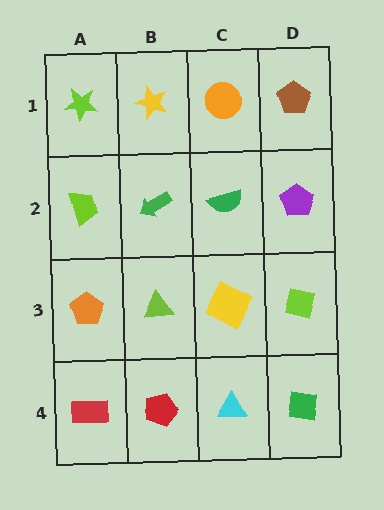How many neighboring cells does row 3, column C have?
4.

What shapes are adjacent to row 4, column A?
An orange pentagon (row 3, column A), a red pentagon (row 4, column B).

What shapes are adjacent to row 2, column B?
A yellow star (row 1, column B), a lime triangle (row 3, column B), a lime trapezoid (row 2, column A), a green semicircle (row 2, column C).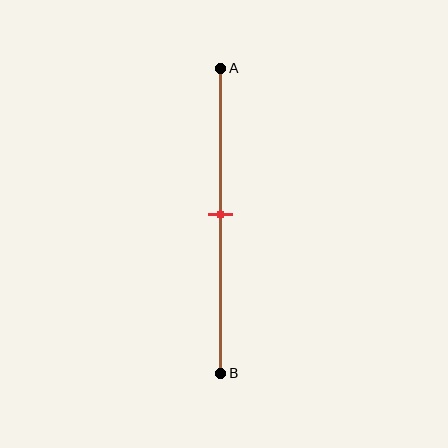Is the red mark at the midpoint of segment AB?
Yes, the mark is approximately at the midpoint.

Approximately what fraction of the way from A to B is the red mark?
The red mark is approximately 50% of the way from A to B.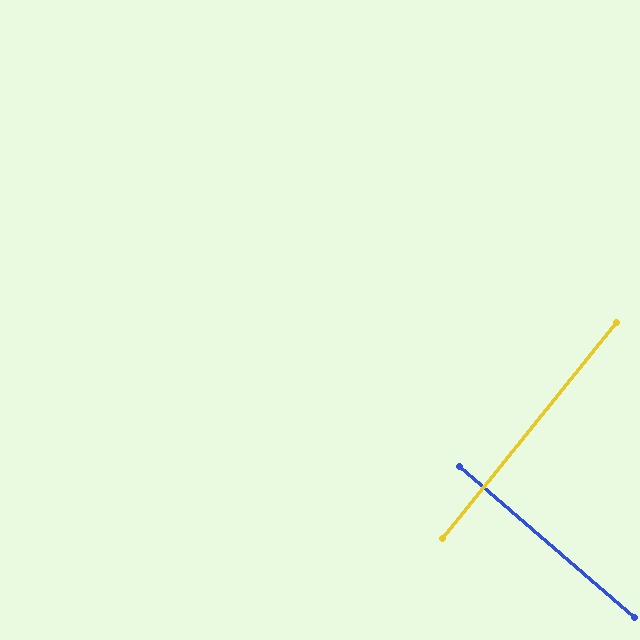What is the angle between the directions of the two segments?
Approximately 88 degrees.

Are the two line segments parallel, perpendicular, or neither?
Perpendicular — they meet at approximately 88°.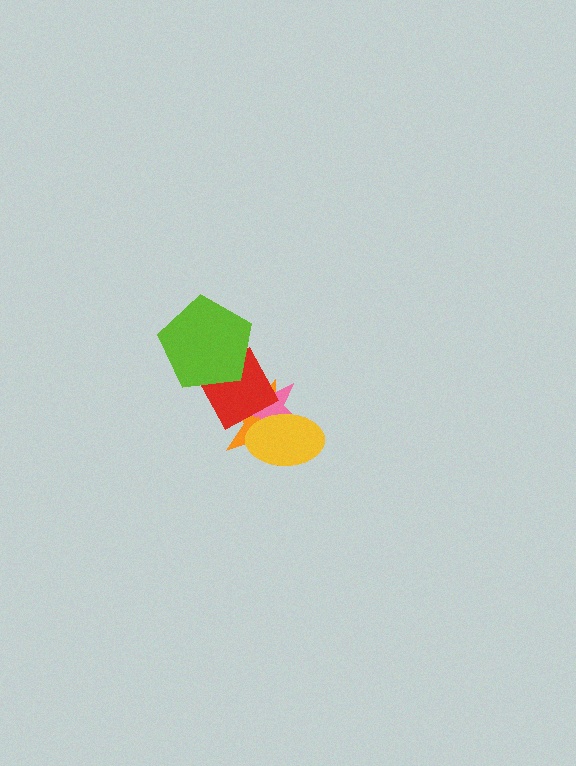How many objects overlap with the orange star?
3 objects overlap with the orange star.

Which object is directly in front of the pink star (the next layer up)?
The yellow ellipse is directly in front of the pink star.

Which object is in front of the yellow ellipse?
The red diamond is in front of the yellow ellipse.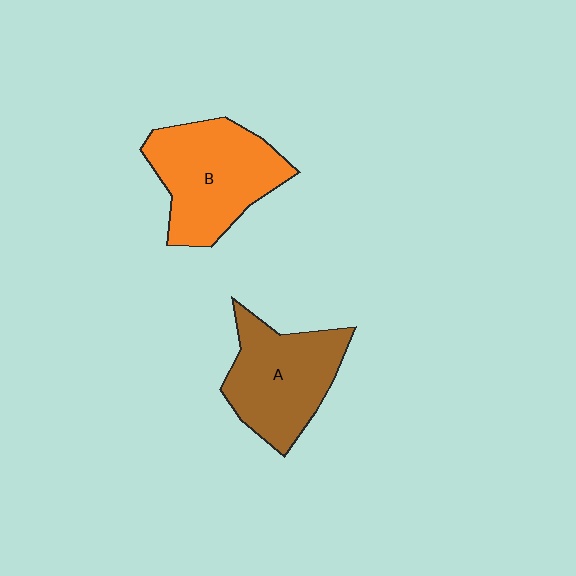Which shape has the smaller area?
Shape A (brown).